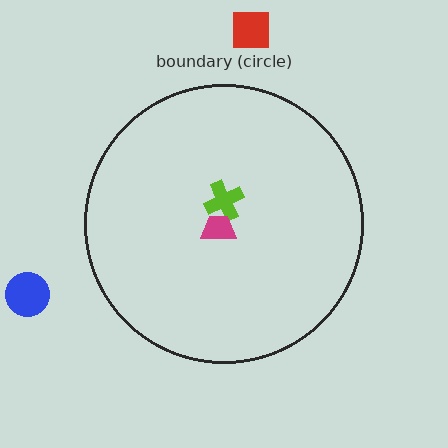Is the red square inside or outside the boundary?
Outside.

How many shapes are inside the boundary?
2 inside, 2 outside.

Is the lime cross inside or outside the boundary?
Inside.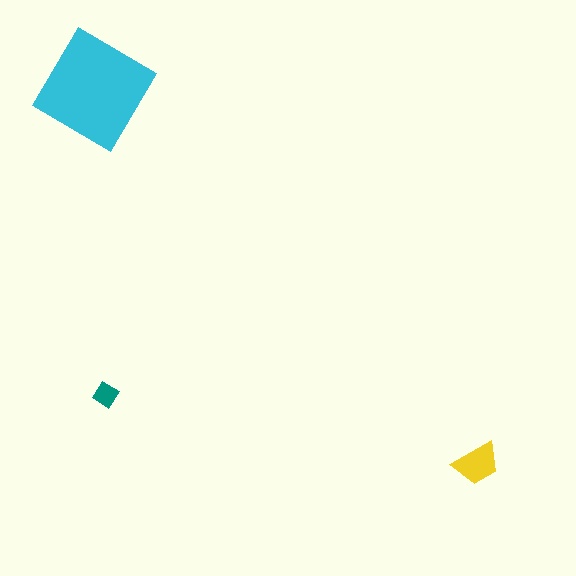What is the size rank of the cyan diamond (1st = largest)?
1st.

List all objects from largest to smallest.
The cyan diamond, the yellow trapezoid, the teal diamond.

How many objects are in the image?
There are 3 objects in the image.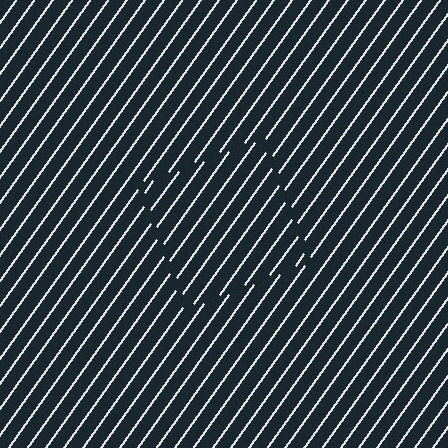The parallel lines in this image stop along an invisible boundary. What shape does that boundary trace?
An illusory square. The interior of the shape contains the same grating, shifted by half a period — the contour is defined by the phase discontinuity where line-ends from the inner and outer gratings abut.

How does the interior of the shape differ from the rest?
The interior of the shape contains the same grating, shifted by half a period — the contour is defined by the phase discontinuity where line-ends from the inner and outer gratings abut.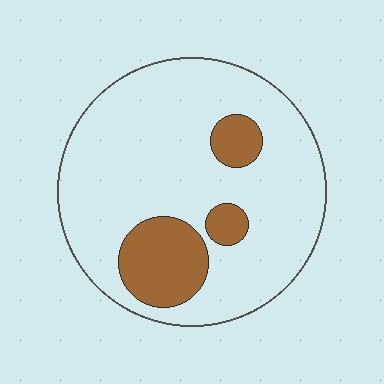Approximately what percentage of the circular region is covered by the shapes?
Approximately 20%.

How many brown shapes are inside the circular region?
3.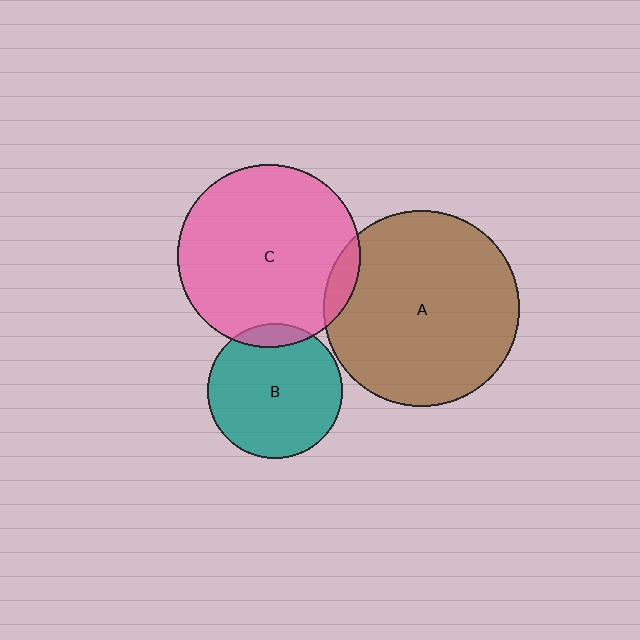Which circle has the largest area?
Circle A (brown).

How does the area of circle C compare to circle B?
Approximately 1.8 times.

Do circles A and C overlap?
Yes.